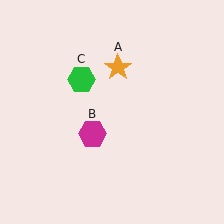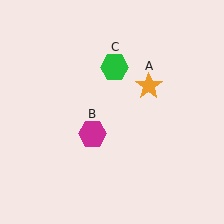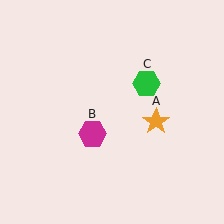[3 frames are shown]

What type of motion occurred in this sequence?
The orange star (object A), green hexagon (object C) rotated clockwise around the center of the scene.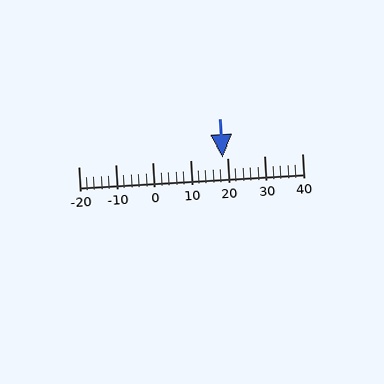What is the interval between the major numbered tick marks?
The major tick marks are spaced 10 units apart.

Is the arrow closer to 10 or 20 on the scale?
The arrow is closer to 20.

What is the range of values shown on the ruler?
The ruler shows values from -20 to 40.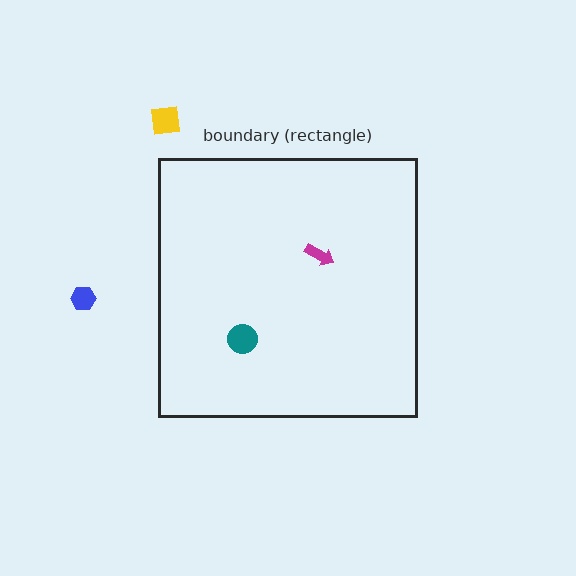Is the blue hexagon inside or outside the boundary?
Outside.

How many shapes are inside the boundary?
2 inside, 2 outside.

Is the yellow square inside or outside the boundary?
Outside.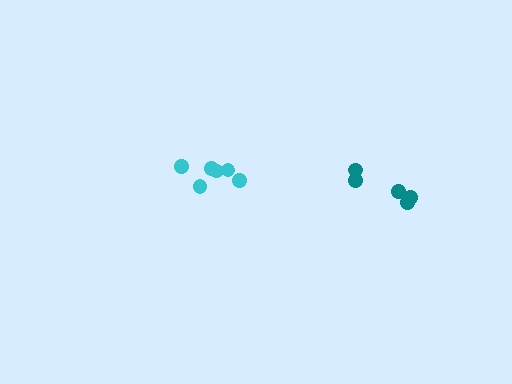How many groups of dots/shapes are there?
There are 2 groups.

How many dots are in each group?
Group 1: 6 dots, Group 2: 5 dots (11 total).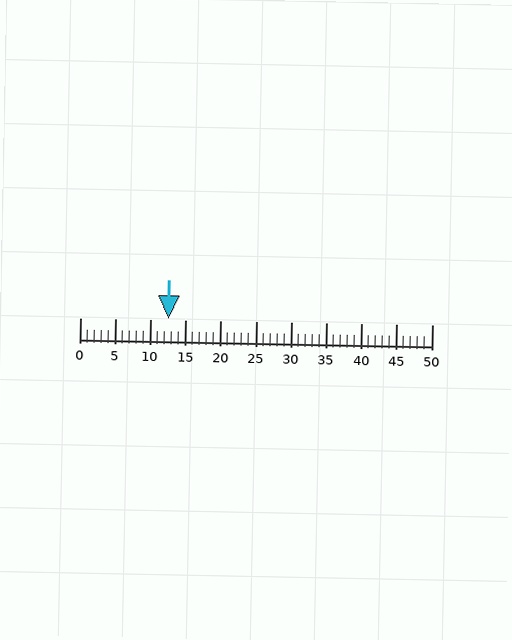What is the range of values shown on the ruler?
The ruler shows values from 0 to 50.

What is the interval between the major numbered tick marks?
The major tick marks are spaced 5 units apart.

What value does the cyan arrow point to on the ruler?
The cyan arrow points to approximately 13.